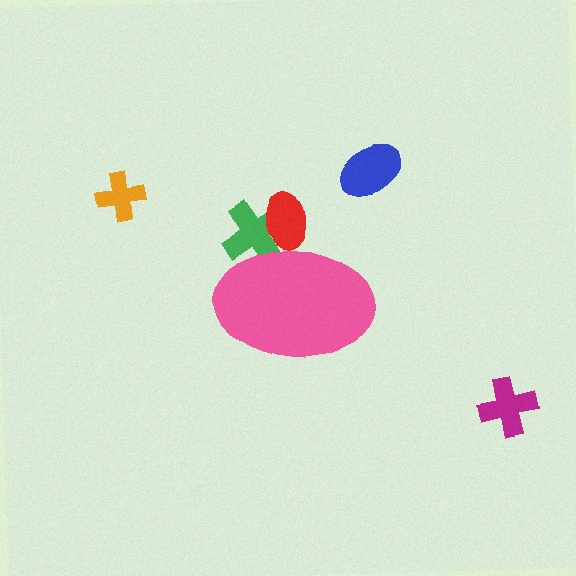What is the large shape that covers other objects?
A pink ellipse.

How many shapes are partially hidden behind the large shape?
2 shapes are partially hidden.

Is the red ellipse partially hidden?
Yes, the red ellipse is partially hidden behind the pink ellipse.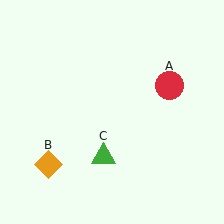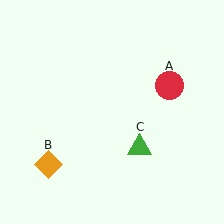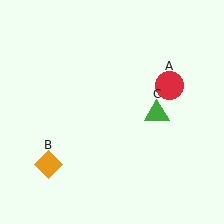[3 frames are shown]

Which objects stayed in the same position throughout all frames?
Red circle (object A) and orange diamond (object B) remained stationary.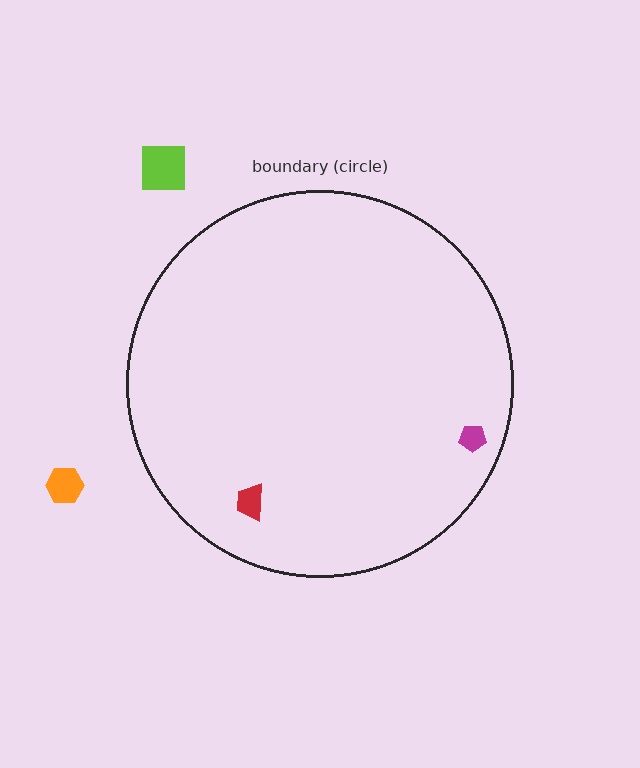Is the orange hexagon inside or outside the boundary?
Outside.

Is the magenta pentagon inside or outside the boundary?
Inside.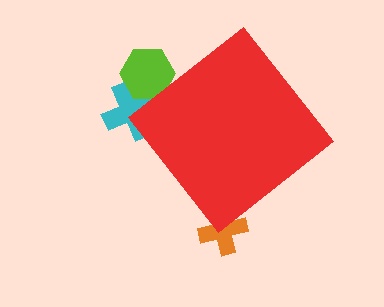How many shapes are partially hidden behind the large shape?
3 shapes are partially hidden.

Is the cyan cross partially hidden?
Yes, the cyan cross is partially hidden behind the red diamond.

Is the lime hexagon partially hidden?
Yes, the lime hexagon is partially hidden behind the red diamond.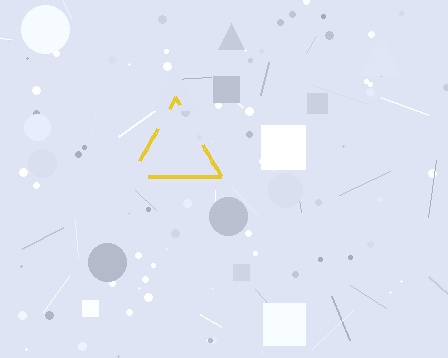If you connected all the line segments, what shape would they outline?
They would outline a triangle.